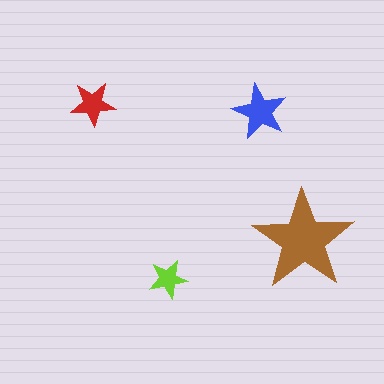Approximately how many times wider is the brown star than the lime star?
About 2.5 times wider.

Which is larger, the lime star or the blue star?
The blue one.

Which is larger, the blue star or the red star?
The blue one.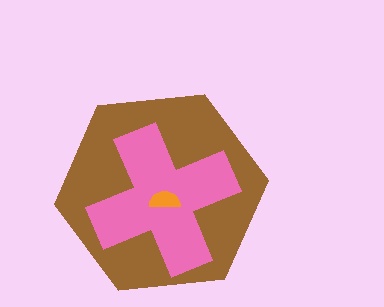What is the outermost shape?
The brown hexagon.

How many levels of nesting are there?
3.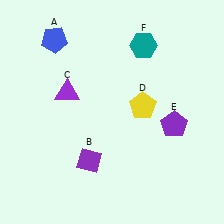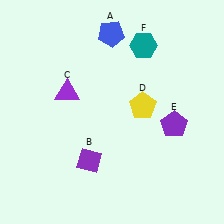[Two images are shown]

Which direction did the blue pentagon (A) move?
The blue pentagon (A) moved right.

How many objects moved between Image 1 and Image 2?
1 object moved between the two images.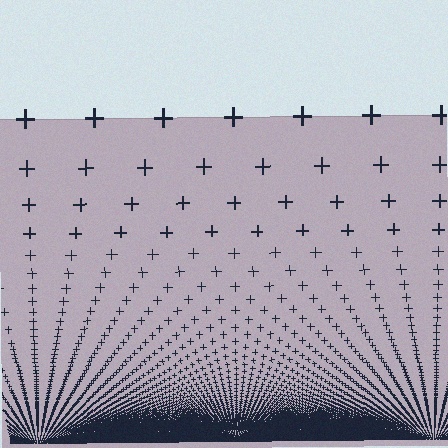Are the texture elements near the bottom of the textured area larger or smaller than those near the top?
Smaller. The gradient is inverted — elements near the bottom are smaller and denser.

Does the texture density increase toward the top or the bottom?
Density increases toward the bottom.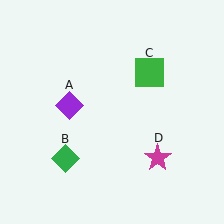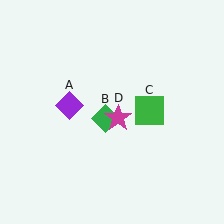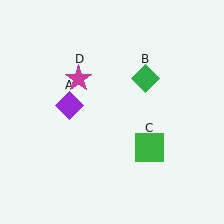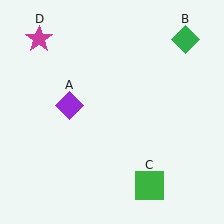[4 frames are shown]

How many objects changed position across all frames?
3 objects changed position: green diamond (object B), green square (object C), magenta star (object D).